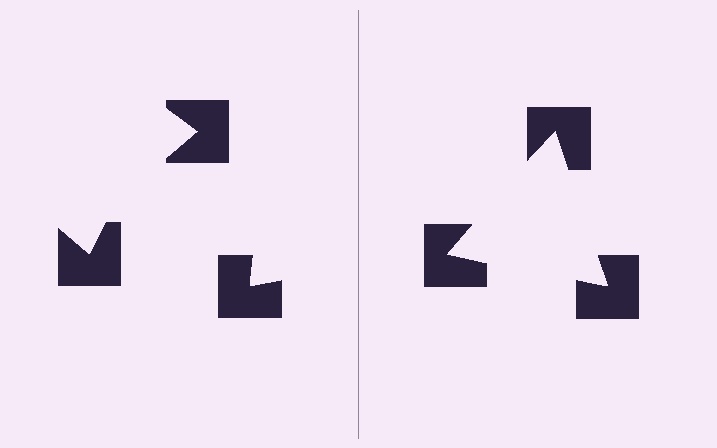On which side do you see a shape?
An illusory triangle appears on the right side. On the left side the wedge cuts are rotated, so no coherent shape forms.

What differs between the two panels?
The notched squares are positioned identically on both sides; only the wedge orientations differ. On the right they align to a triangle; on the left they are misaligned.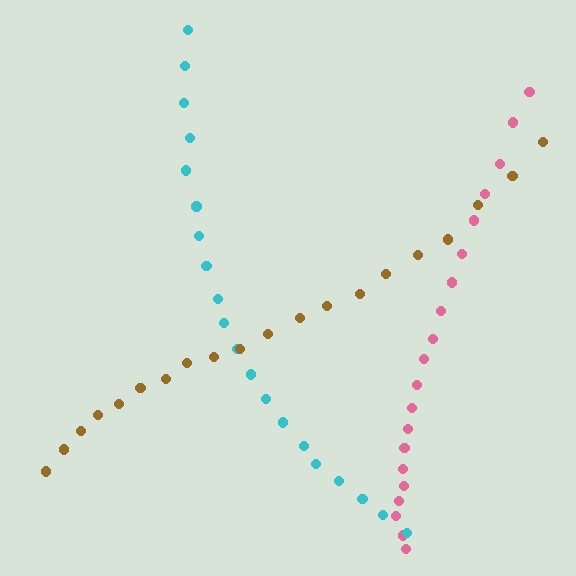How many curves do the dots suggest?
There are 3 distinct paths.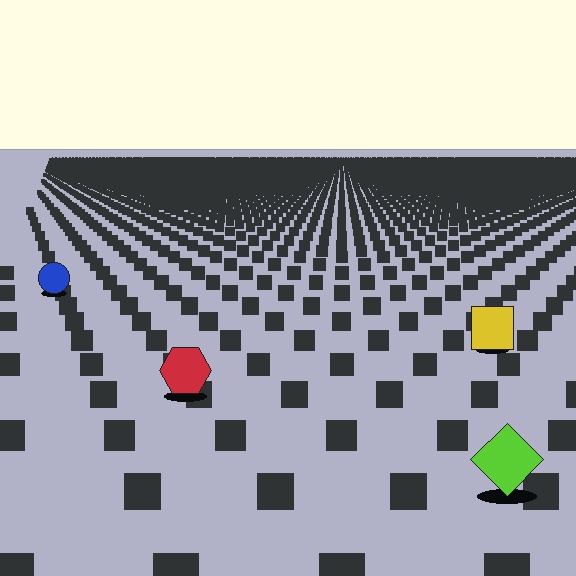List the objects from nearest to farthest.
From nearest to farthest: the lime diamond, the red hexagon, the yellow square, the blue circle.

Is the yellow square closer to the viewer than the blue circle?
Yes. The yellow square is closer — you can tell from the texture gradient: the ground texture is coarser near it.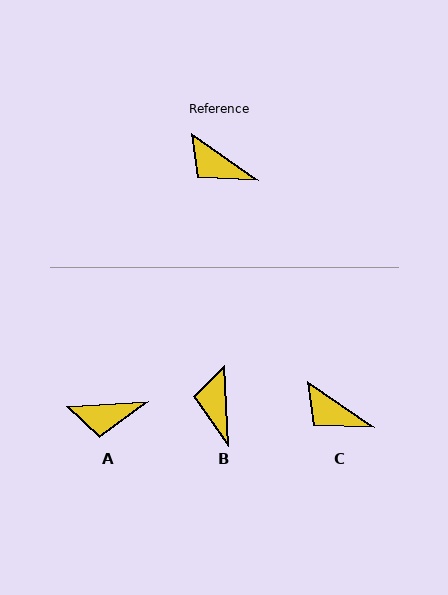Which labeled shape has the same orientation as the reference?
C.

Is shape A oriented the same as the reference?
No, it is off by about 38 degrees.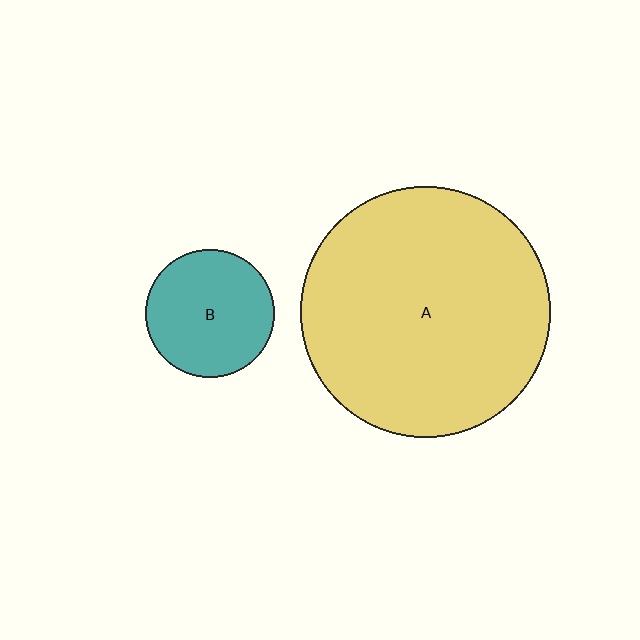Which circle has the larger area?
Circle A (yellow).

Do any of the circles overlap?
No, none of the circles overlap.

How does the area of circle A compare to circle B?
Approximately 3.8 times.